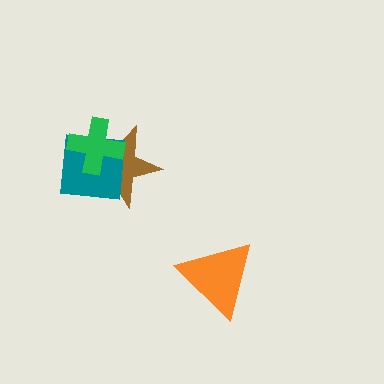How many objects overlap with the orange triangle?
0 objects overlap with the orange triangle.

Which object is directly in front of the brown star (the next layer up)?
The teal square is directly in front of the brown star.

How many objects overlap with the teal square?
2 objects overlap with the teal square.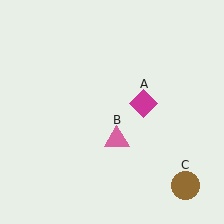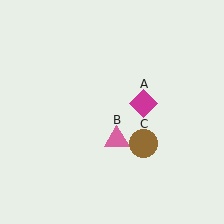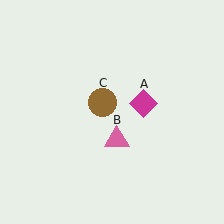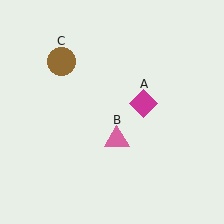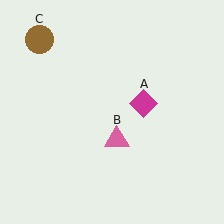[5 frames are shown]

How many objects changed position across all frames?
1 object changed position: brown circle (object C).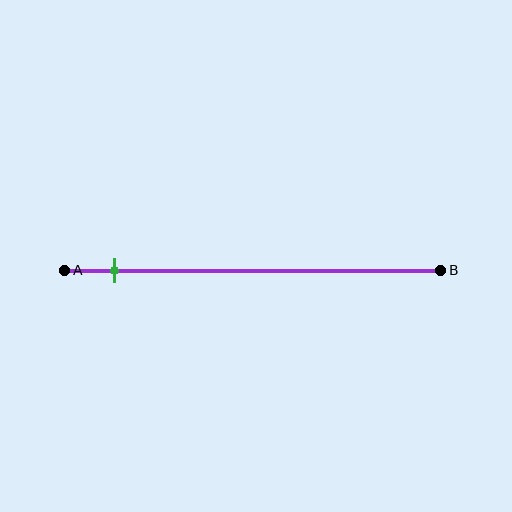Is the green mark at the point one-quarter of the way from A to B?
No, the mark is at about 15% from A, not at the 25% one-quarter point.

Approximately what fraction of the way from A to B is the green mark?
The green mark is approximately 15% of the way from A to B.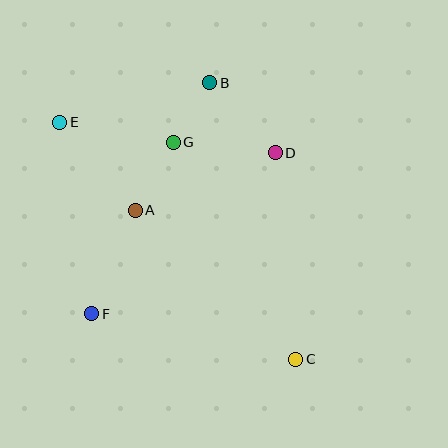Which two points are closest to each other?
Points B and G are closest to each other.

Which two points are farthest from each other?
Points C and E are farthest from each other.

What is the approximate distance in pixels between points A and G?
The distance between A and G is approximately 78 pixels.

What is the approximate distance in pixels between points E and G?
The distance between E and G is approximately 116 pixels.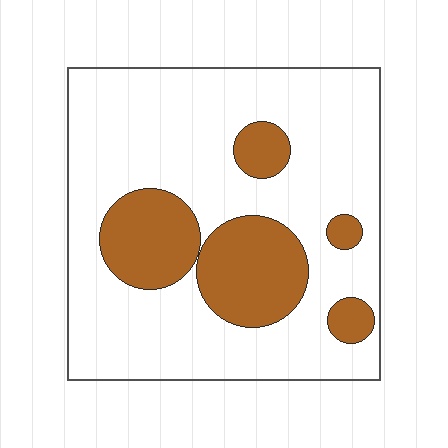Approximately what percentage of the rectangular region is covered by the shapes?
Approximately 25%.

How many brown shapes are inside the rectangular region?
5.